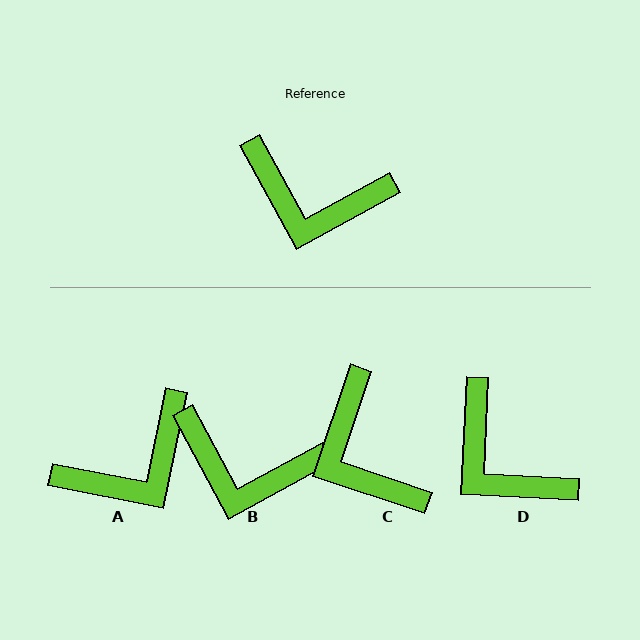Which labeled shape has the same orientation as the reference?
B.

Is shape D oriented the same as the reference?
No, it is off by about 31 degrees.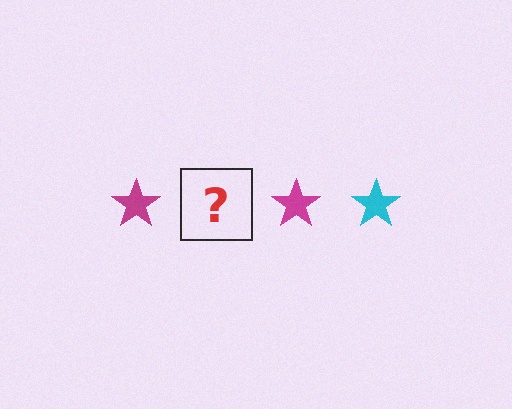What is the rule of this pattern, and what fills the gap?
The rule is that the pattern cycles through magenta, cyan stars. The gap should be filled with a cyan star.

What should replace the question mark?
The question mark should be replaced with a cyan star.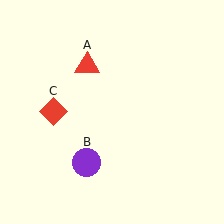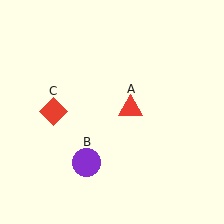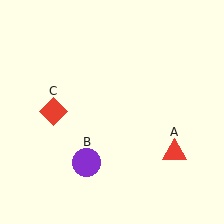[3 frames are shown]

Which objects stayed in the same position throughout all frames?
Purple circle (object B) and red diamond (object C) remained stationary.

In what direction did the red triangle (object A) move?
The red triangle (object A) moved down and to the right.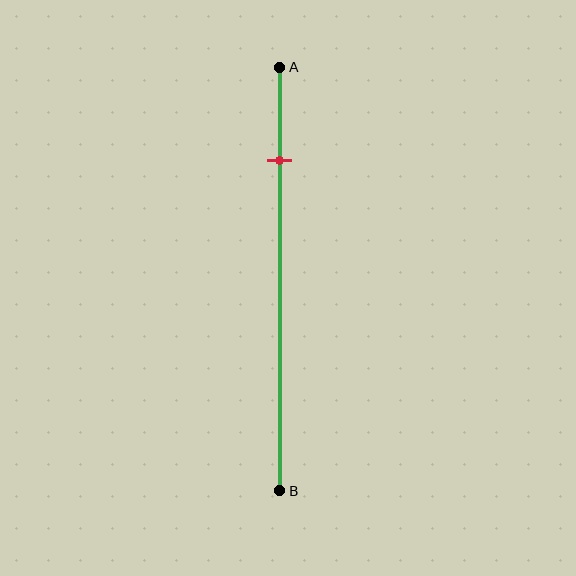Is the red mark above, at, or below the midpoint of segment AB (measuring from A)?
The red mark is above the midpoint of segment AB.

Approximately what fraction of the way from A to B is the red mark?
The red mark is approximately 20% of the way from A to B.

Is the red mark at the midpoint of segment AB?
No, the mark is at about 20% from A, not at the 50% midpoint.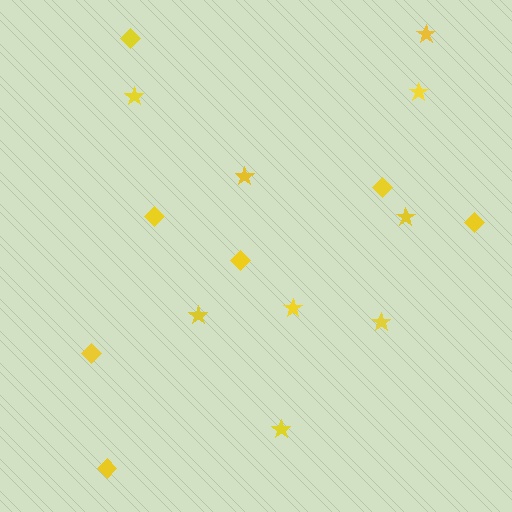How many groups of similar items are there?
There are 2 groups: one group of stars (9) and one group of diamonds (7).